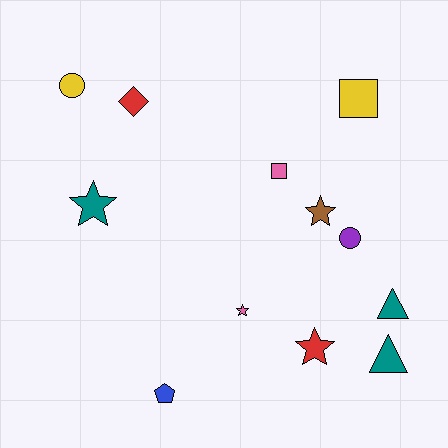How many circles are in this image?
There are 2 circles.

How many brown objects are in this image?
There is 1 brown object.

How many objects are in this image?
There are 12 objects.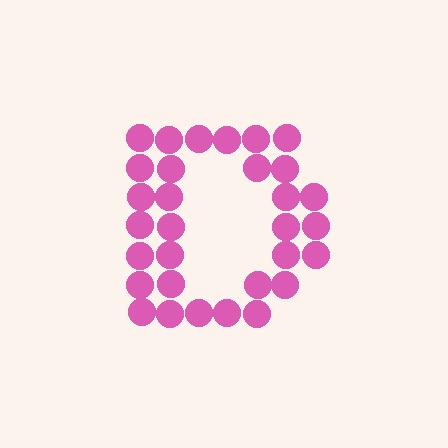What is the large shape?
The large shape is the letter D.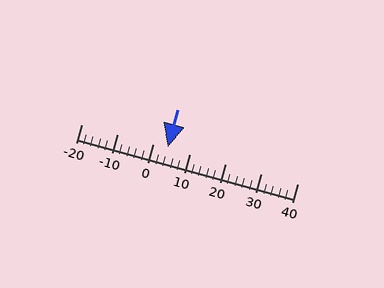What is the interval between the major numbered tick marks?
The major tick marks are spaced 10 units apart.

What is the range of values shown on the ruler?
The ruler shows values from -20 to 40.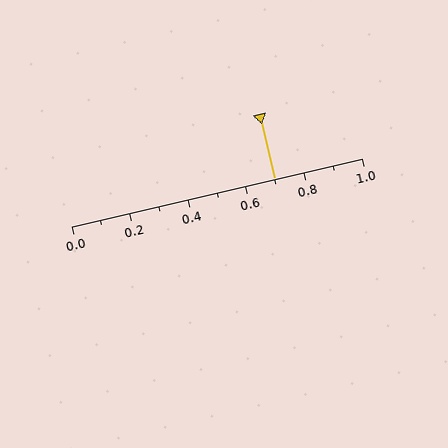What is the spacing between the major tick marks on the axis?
The major ticks are spaced 0.2 apart.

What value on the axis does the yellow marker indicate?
The marker indicates approximately 0.7.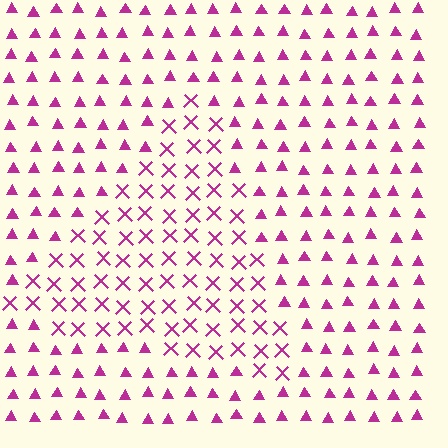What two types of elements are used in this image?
The image uses X marks inside the triangle region and triangles outside it.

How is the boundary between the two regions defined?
The boundary is defined by a change in element shape: X marks inside vs. triangles outside. All elements share the same color and spacing.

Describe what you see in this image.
The image is filled with small magenta elements arranged in a uniform grid. A triangle-shaped region contains X marks, while the surrounding area contains triangles. The boundary is defined purely by the change in element shape.